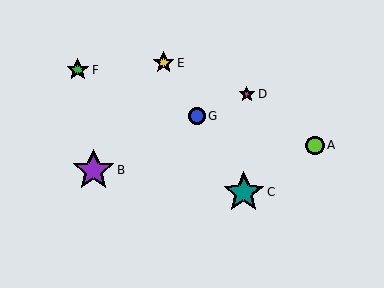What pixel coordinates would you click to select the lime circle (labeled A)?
Click at (315, 145) to select the lime circle A.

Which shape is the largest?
The purple star (labeled B) is the largest.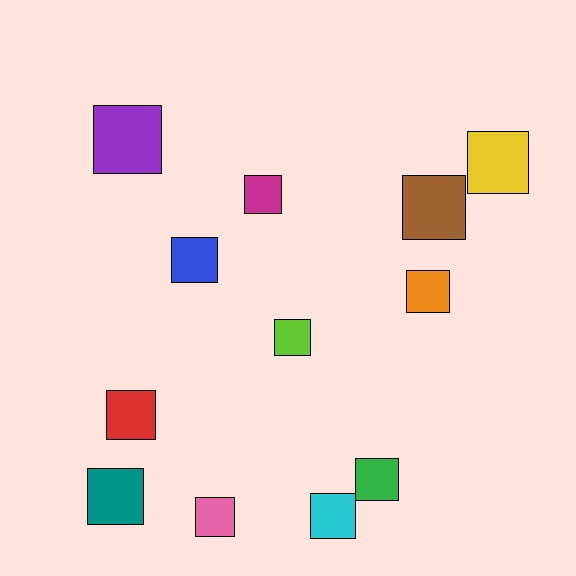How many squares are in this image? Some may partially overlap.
There are 12 squares.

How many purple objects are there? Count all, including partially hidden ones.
There is 1 purple object.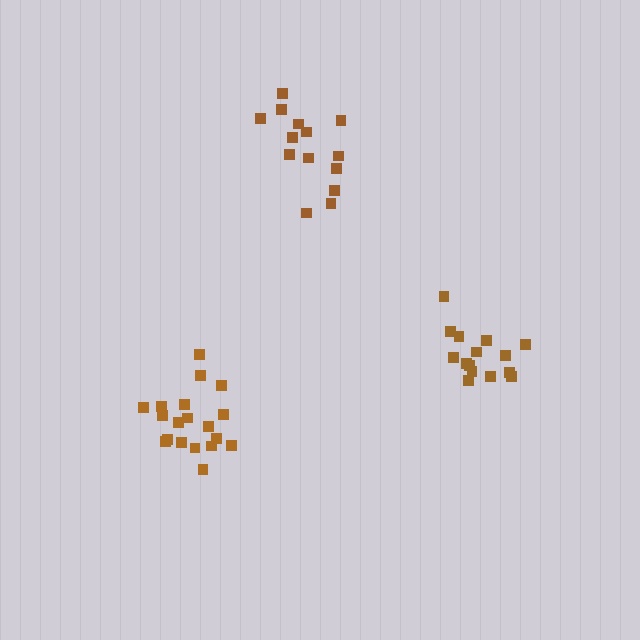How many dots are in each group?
Group 1: 15 dots, Group 2: 19 dots, Group 3: 14 dots (48 total).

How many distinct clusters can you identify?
There are 3 distinct clusters.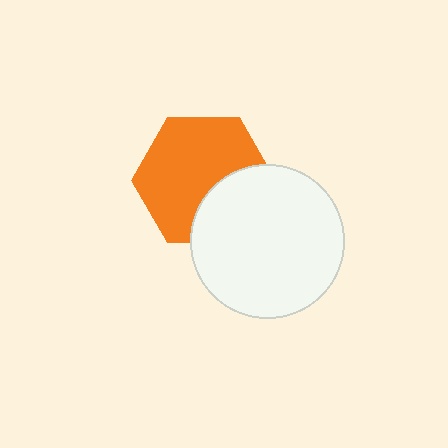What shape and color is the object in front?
The object in front is a white circle.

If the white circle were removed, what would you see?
You would see the complete orange hexagon.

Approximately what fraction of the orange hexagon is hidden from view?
Roughly 31% of the orange hexagon is hidden behind the white circle.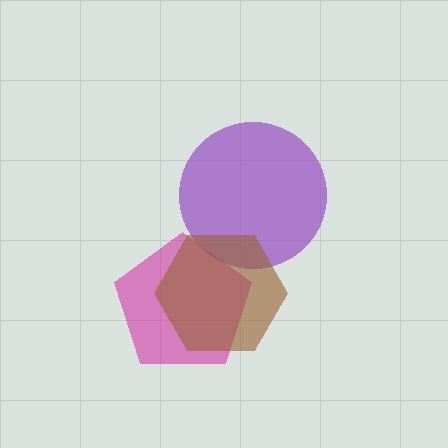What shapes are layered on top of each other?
The layered shapes are: a magenta pentagon, a purple circle, a brown hexagon.